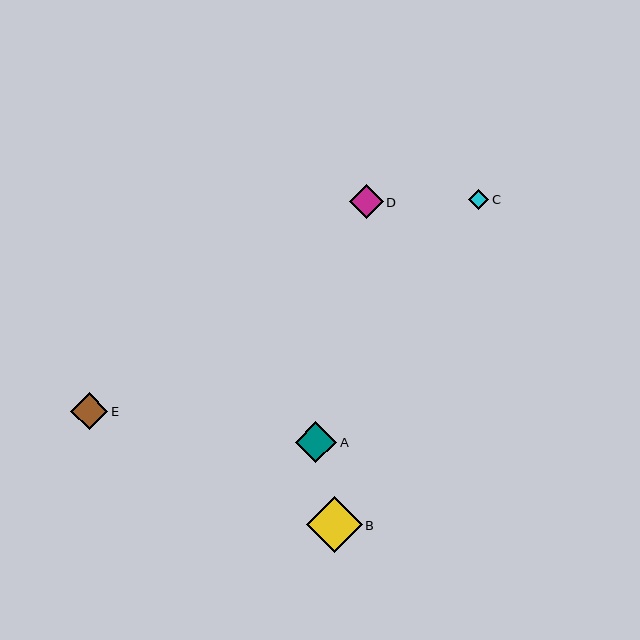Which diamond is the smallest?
Diamond C is the smallest with a size of approximately 20 pixels.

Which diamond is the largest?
Diamond B is the largest with a size of approximately 56 pixels.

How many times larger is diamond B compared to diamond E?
Diamond B is approximately 1.5 times the size of diamond E.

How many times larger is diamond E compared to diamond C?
Diamond E is approximately 1.8 times the size of diamond C.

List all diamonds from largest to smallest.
From largest to smallest: B, A, E, D, C.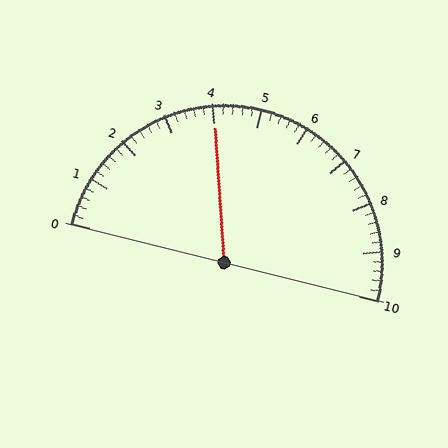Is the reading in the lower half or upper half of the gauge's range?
The reading is in the lower half of the range (0 to 10).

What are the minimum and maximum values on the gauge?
The gauge ranges from 0 to 10.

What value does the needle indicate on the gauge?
The needle indicates approximately 4.0.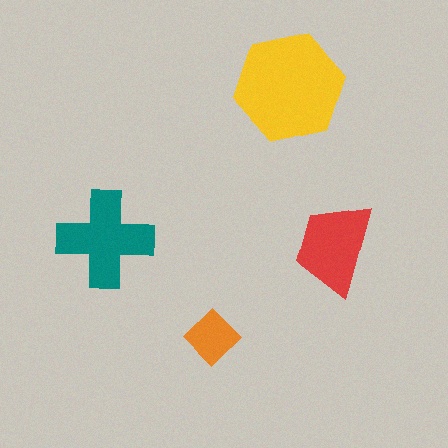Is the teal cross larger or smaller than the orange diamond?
Larger.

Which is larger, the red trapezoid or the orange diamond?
The red trapezoid.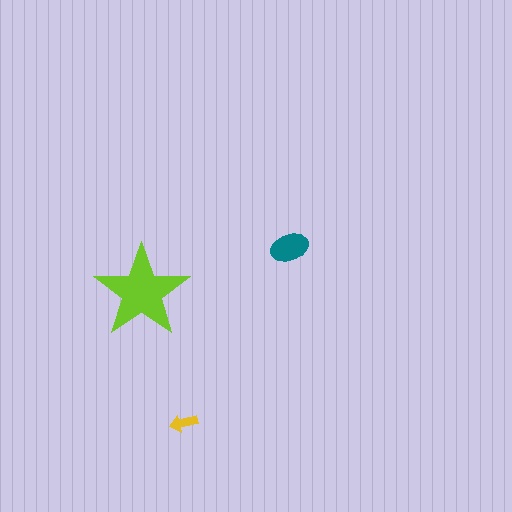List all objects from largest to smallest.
The lime star, the teal ellipse, the yellow arrow.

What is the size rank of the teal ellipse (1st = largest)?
2nd.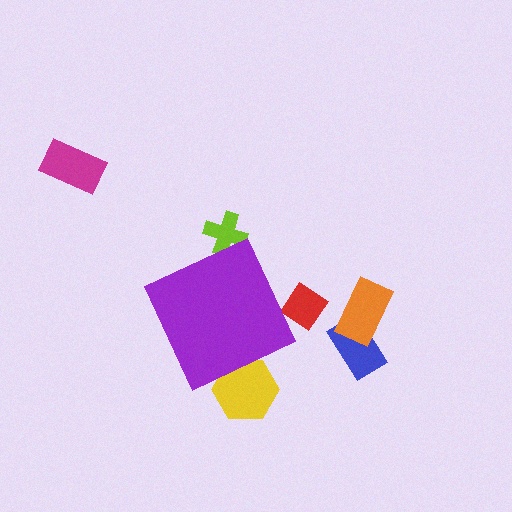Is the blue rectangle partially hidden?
No, the blue rectangle is fully visible.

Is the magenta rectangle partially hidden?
No, the magenta rectangle is fully visible.